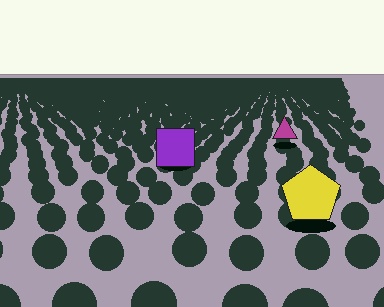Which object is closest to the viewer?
The yellow pentagon is closest. The texture marks near it are larger and more spread out.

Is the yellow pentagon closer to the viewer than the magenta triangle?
Yes. The yellow pentagon is closer — you can tell from the texture gradient: the ground texture is coarser near it.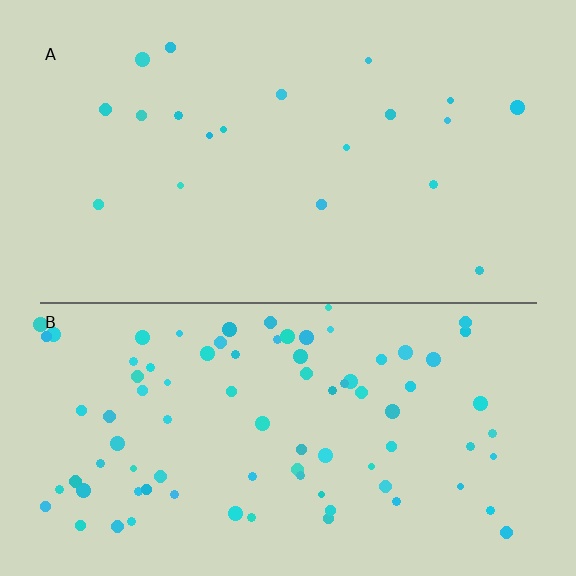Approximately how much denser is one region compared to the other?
Approximately 4.3× — region B over region A.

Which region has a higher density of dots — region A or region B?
B (the bottom).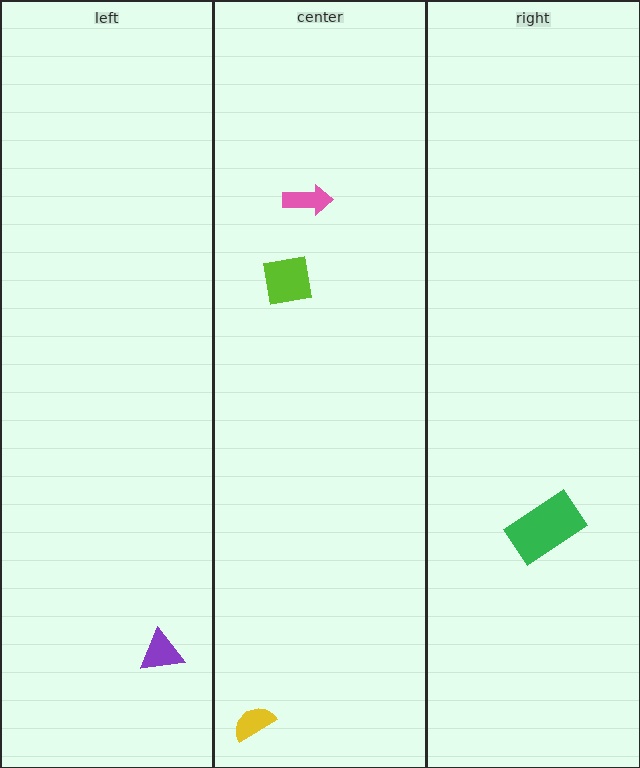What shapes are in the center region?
The pink arrow, the lime square, the yellow semicircle.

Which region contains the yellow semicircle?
The center region.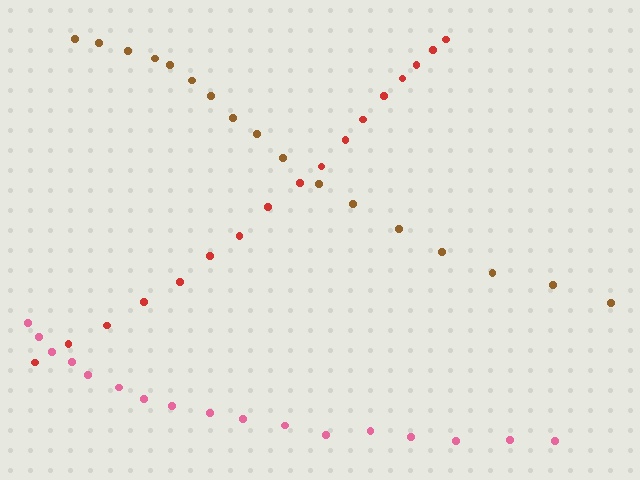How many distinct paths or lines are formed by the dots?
There are 3 distinct paths.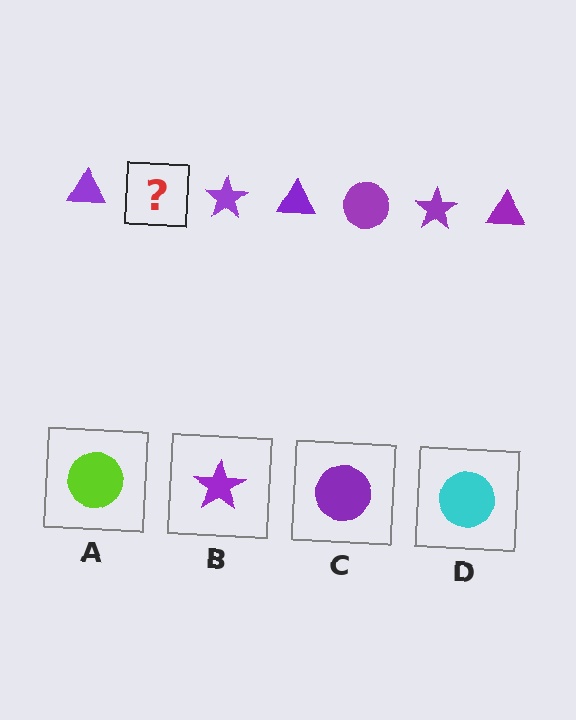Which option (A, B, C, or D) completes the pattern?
C.